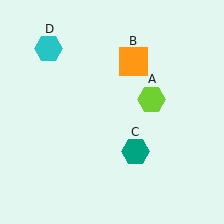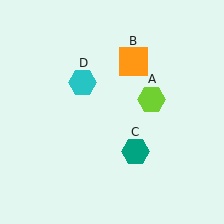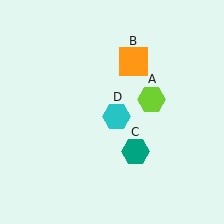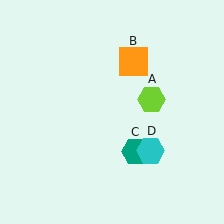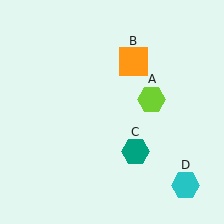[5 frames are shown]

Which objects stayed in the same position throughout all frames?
Lime hexagon (object A) and orange square (object B) and teal hexagon (object C) remained stationary.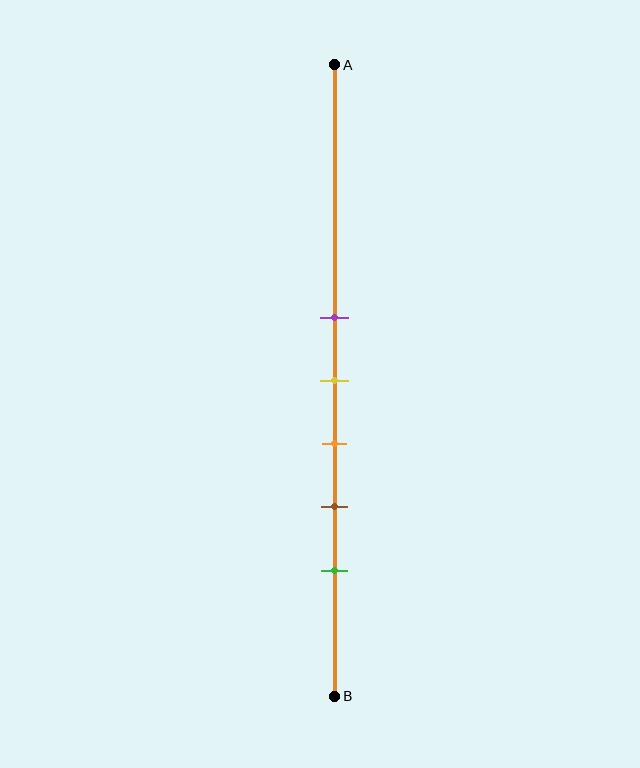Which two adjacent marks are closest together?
The purple and yellow marks are the closest adjacent pair.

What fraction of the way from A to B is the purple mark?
The purple mark is approximately 40% (0.4) of the way from A to B.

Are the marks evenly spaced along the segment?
Yes, the marks are approximately evenly spaced.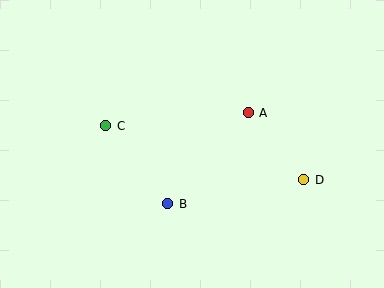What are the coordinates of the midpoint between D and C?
The midpoint between D and C is at (205, 153).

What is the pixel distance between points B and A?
The distance between B and A is 122 pixels.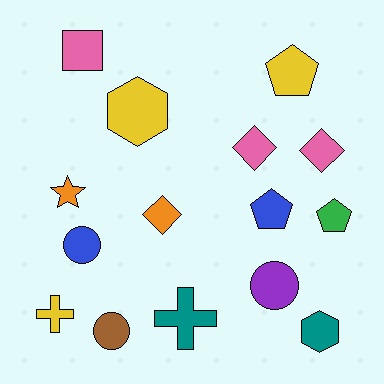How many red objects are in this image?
There are no red objects.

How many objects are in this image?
There are 15 objects.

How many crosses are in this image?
There are 2 crosses.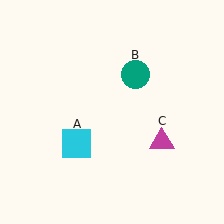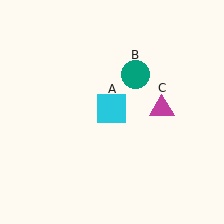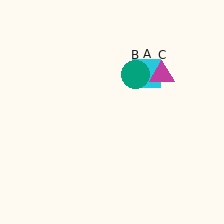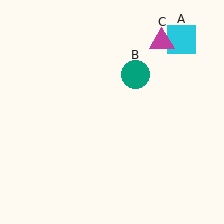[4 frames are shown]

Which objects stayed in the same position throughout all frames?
Teal circle (object B) remained stationary.